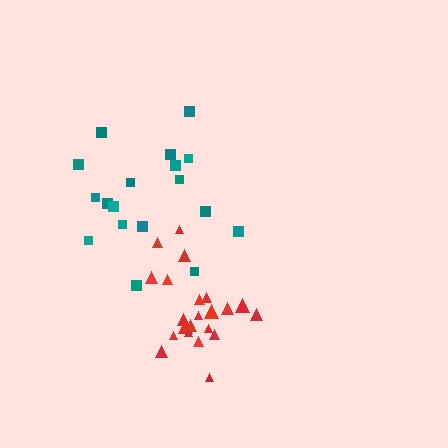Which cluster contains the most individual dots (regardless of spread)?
Red (22).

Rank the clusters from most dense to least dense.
red, teal.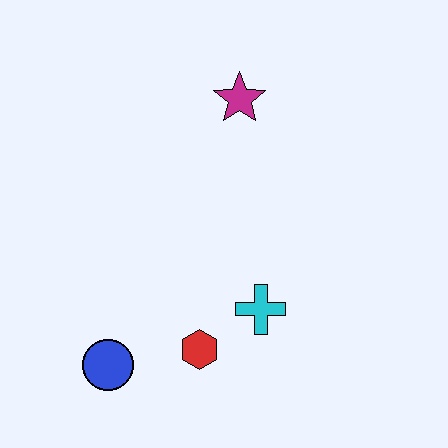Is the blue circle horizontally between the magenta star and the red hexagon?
No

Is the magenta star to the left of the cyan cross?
Yes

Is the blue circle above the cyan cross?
No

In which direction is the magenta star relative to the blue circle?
The magenta star is above the blue circle.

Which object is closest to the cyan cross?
The red hexagon is closest to the cyan cross.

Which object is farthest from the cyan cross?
The magenta star is farthest from the cyan cross.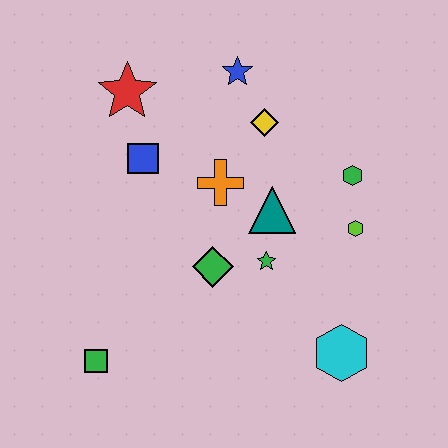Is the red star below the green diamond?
No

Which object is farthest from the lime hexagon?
The green square is farthest from the lime hexagon.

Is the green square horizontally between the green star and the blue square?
No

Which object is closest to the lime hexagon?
The green hexagon is closest to the lime hexagon.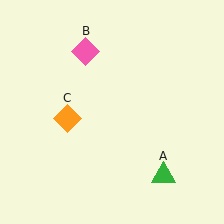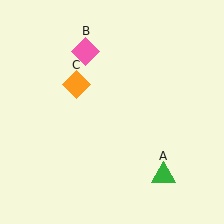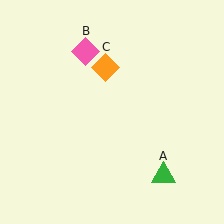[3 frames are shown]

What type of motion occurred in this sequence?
The orange diamond (object C) rotated clockwise around the center of the scene.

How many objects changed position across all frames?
1 object changed position: orange diamond (object C).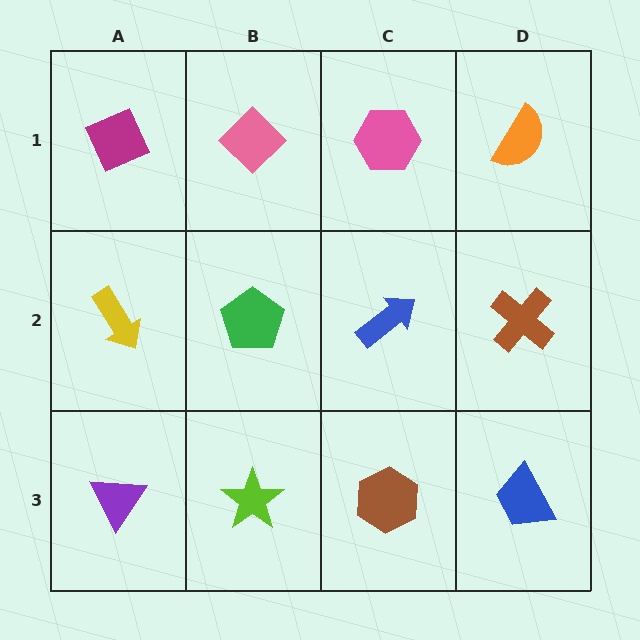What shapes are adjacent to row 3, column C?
A blue arrow (row 2, column C), a lime star (row 3, column B), a blue trapezoid (row 3, column D).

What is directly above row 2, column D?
An orange semicircle.